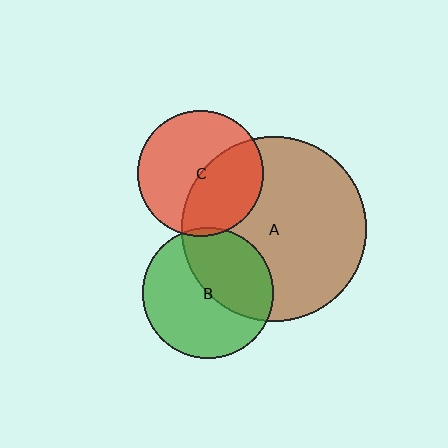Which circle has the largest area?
Circle A (brown).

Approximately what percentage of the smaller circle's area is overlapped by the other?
Approximately 5%.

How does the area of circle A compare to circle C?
Approximately 2.2 times.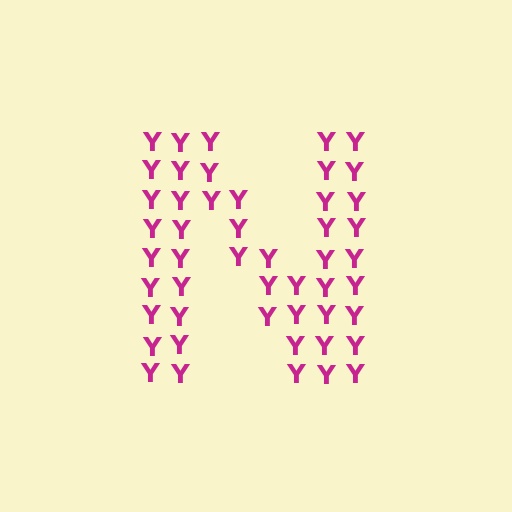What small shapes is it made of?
It is made of small letter Y's.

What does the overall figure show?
The overall figure shows the letter N.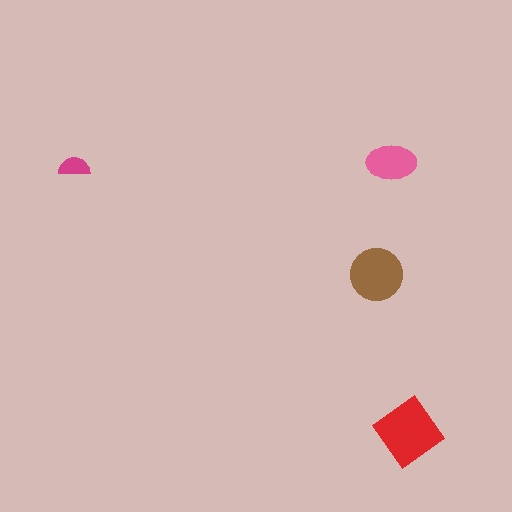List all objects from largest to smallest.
The red diamond, the brown circle, the pink ellipse, the magenta semicircle.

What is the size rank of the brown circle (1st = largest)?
2nd.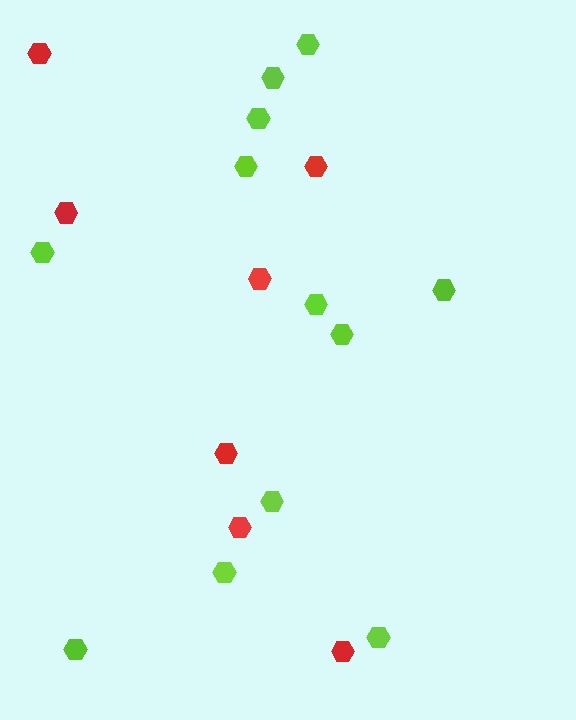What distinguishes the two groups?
There are 2 groups: one group of lime hexagons (12) and one group of red hexagons (7).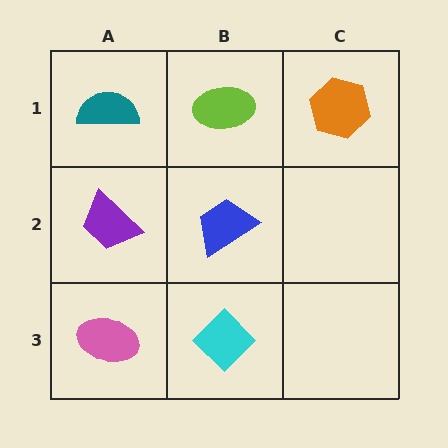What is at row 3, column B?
A cyan diamond.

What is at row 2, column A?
A purple trapezoid.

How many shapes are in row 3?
2 shapes.